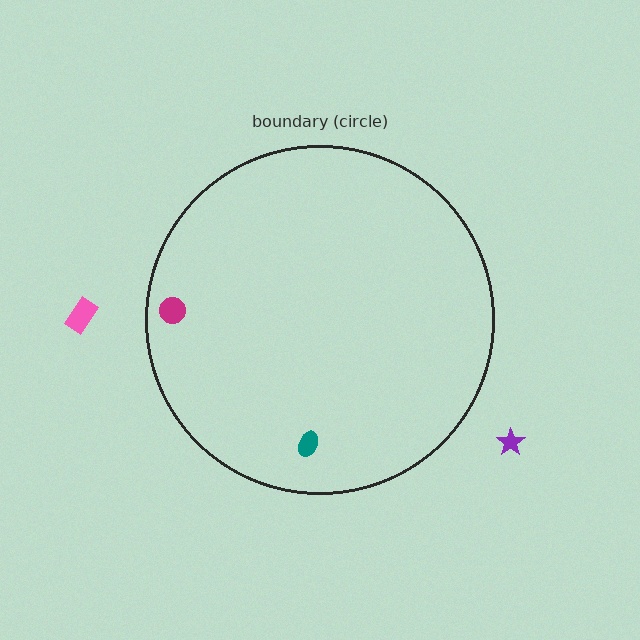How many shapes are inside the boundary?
2 inside, 2 outside.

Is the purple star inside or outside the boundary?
Outside.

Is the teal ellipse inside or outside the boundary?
Inside.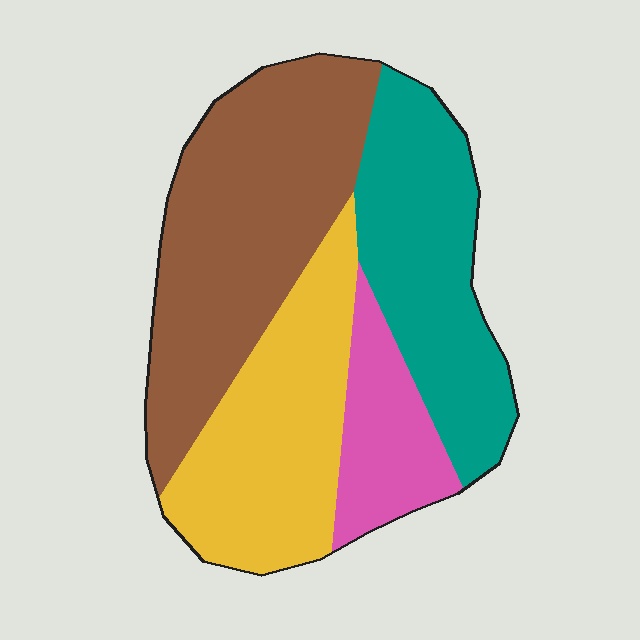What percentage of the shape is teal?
Teal takes up about one quarter (1/4) of the shape.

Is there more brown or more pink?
Brown.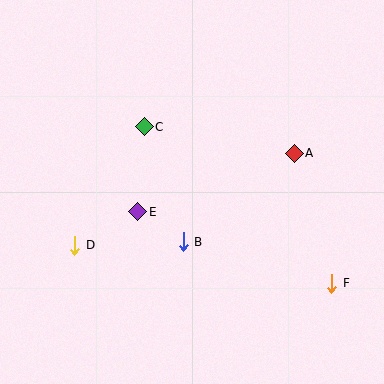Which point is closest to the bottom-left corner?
Point D is closest to the bottom-left corner.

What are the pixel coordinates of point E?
Point E is at (138, 212).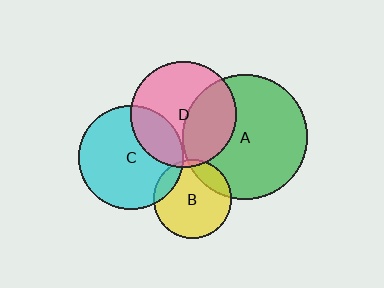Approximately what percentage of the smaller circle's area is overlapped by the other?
Approximately 5%.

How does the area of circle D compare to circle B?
Approximately 1.8 times.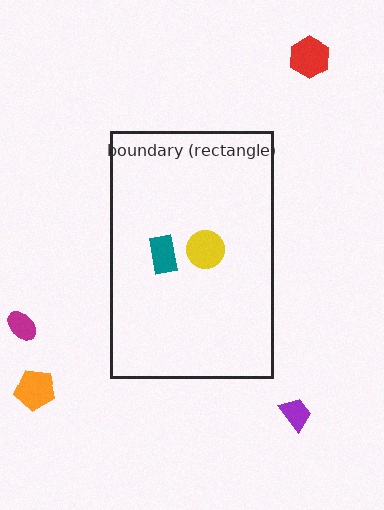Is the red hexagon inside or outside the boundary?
Outside.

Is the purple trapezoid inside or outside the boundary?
Outside.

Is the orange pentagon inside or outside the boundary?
Outside.